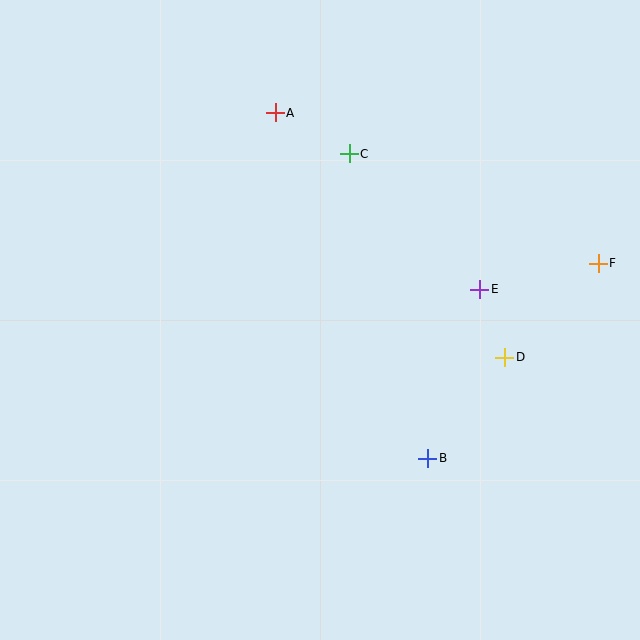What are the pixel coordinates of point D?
Point D is at (505, 357).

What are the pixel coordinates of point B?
Point B is at (428, 458).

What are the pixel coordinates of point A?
Point A is at (275, 113).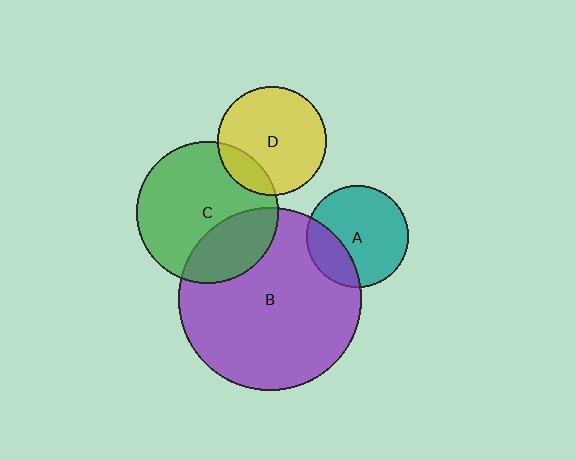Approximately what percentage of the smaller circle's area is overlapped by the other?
Approximately 30%.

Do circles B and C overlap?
Yes.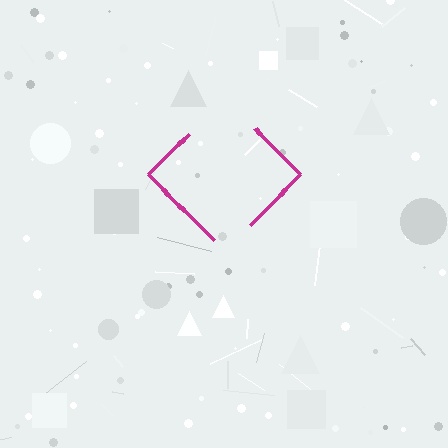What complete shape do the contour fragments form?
The contour fragments form a diamond.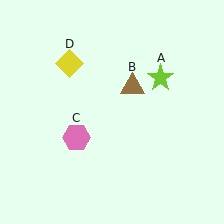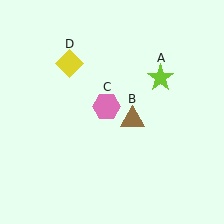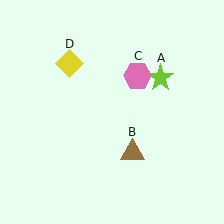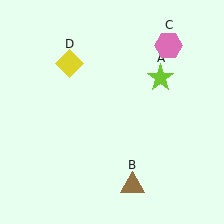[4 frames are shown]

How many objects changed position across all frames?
2 objects changed position: brown triangle (object B), pink hexagon (object C).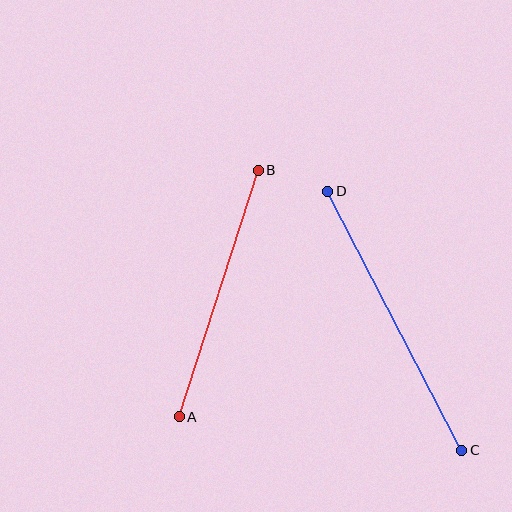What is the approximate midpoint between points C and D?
The midpoint is at approximately (395, 321) pixels.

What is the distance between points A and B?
The distance is approximately 259 pixels.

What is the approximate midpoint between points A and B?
The midpoint is at approximately (219, 293) pixels.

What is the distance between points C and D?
The distance is approximately 291 pixels.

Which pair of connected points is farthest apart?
Points C and D are farthest apart.